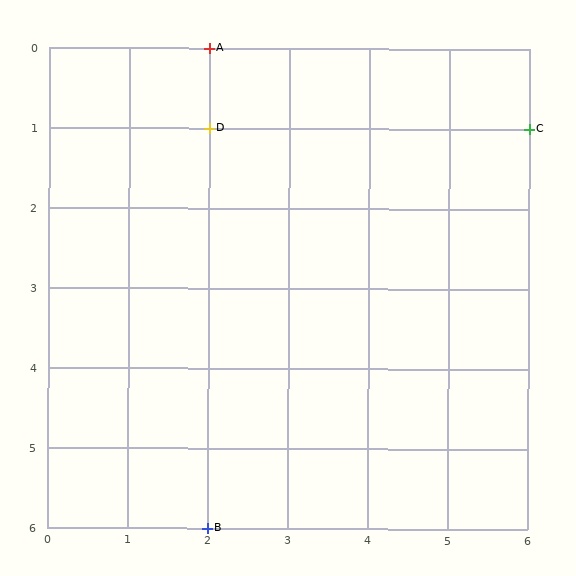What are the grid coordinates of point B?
Point B is at grid coordinates (2, 6).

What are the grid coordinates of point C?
Point C is at grid coordinates (6, 1).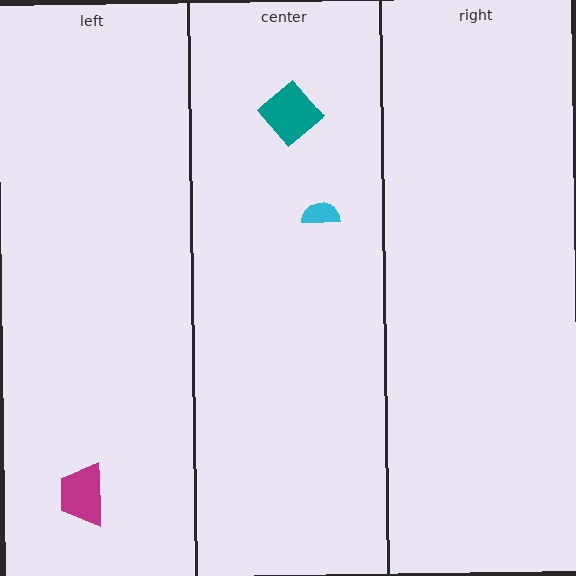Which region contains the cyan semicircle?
The center region.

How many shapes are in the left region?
1.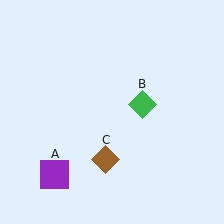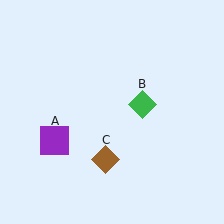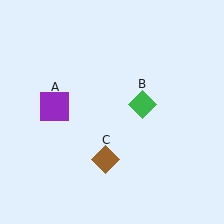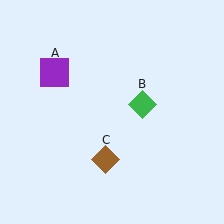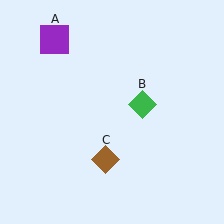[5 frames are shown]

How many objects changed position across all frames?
1 object changed position: purple square (object A).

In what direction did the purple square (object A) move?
The purple square (object A) moved up.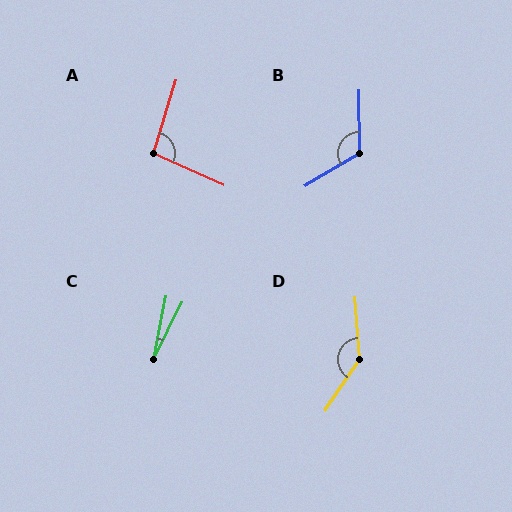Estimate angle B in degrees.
Approximately 120 degrees.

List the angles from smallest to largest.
C (15°), A (97°), B (120°), D (142°).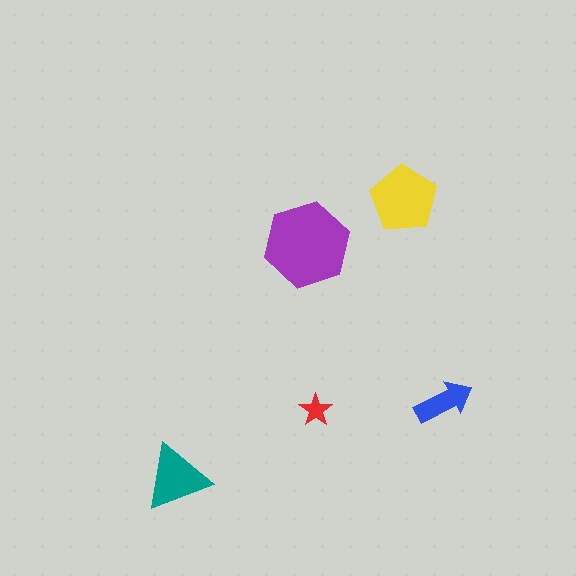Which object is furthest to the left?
The teal triangle is leftmost.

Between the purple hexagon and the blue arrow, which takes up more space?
The purple hexagon.